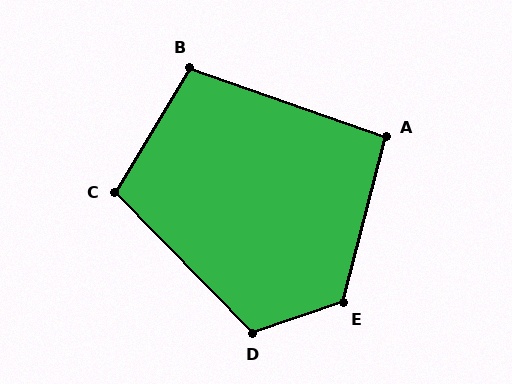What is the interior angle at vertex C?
Approximately 105 degrees (obtuse).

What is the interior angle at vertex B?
Approximately 101 degrees (obtuse).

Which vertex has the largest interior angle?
E, at approximately 123 degrees.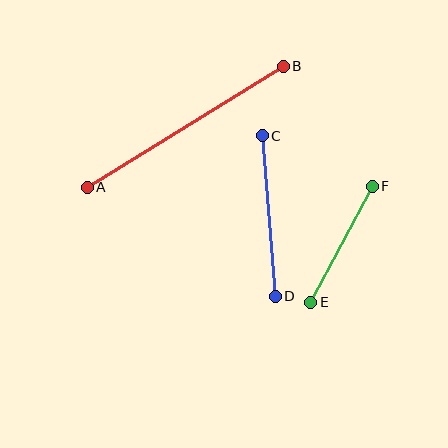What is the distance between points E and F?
The distance is approximately 131 pixels.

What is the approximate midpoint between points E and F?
The midpoint is at approximately (342, 244) pixels.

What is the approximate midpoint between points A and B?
The midpoint is at approximately (185, 127) pixels.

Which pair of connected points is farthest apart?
Points A and B are farthest apart.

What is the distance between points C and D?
The distance is approximately 161 pixels.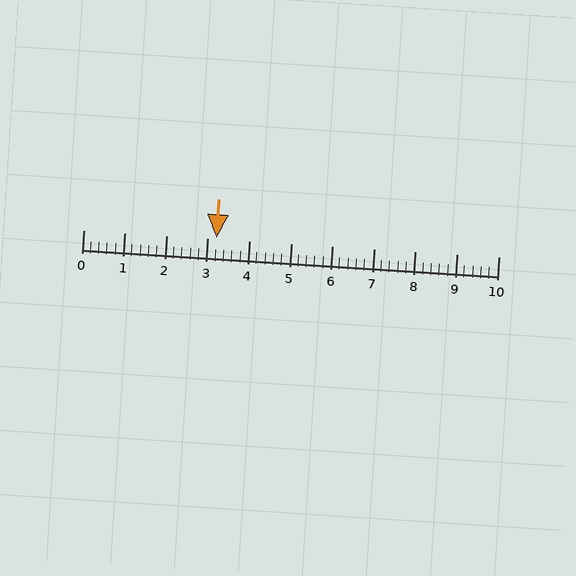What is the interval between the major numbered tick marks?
The major tick marks are spaced 1 units apart.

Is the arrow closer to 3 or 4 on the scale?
The arrow is closer to 3.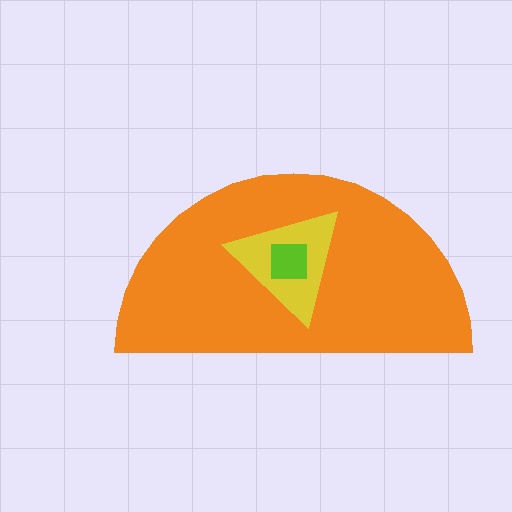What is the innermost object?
The lime square.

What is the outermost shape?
The orange semicircle.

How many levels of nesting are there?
3.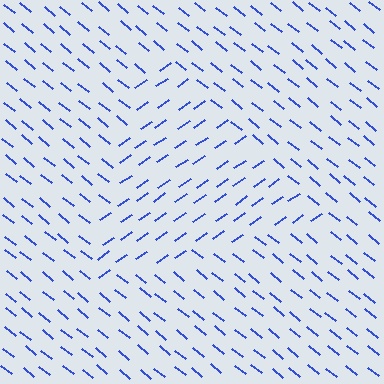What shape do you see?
I see a triangle.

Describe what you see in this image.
The image is filled with small blue line segments. A triangle region in the image has lines oriented differently from the surrounding lines, creating a visible texture boundary.